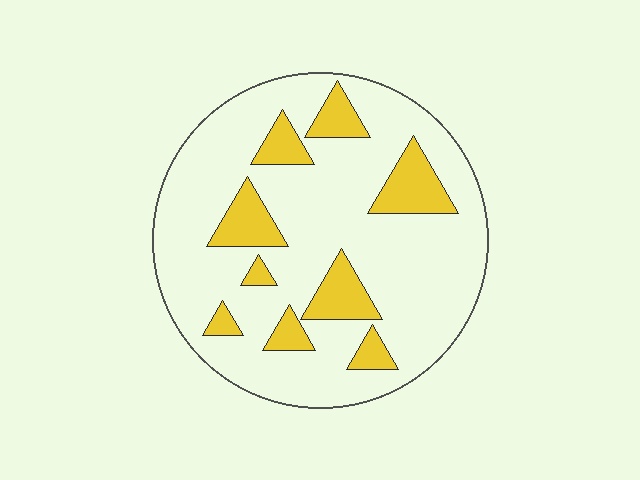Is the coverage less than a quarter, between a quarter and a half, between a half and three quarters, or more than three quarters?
Less than a quarter.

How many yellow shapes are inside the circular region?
9.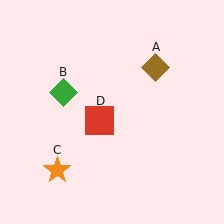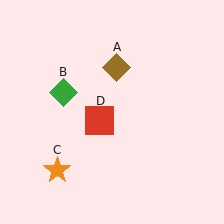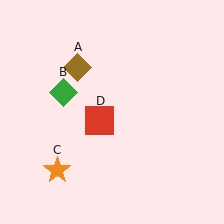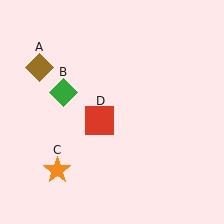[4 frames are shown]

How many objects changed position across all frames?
1 object changed position: brown diamond (object A).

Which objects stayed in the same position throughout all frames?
Green diamond (object B) and orange star (object C) and red square (object D) remained stationary.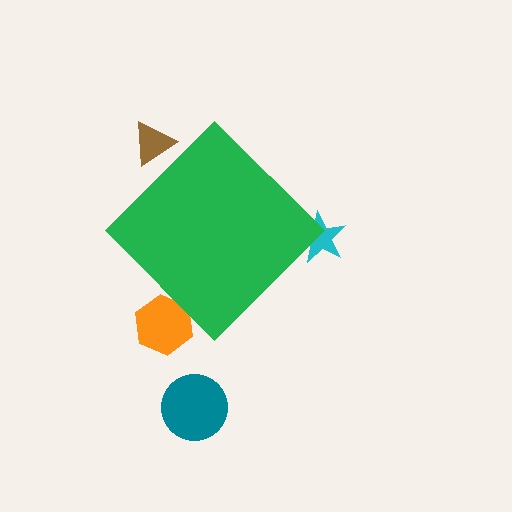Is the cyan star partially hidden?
Yes, the cyan star is partially hidden behind the green diamond.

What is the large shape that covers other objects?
A green diamond.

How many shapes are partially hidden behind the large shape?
3 shapes are partially hidden.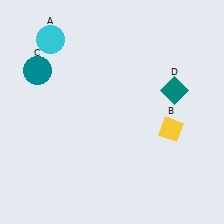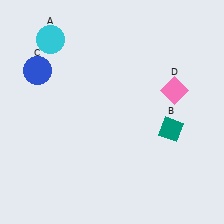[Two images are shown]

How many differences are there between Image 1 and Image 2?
There are 3 differences between the two images.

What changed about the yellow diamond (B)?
In Image 1, B is yellow. In Image 2, it changed to teal.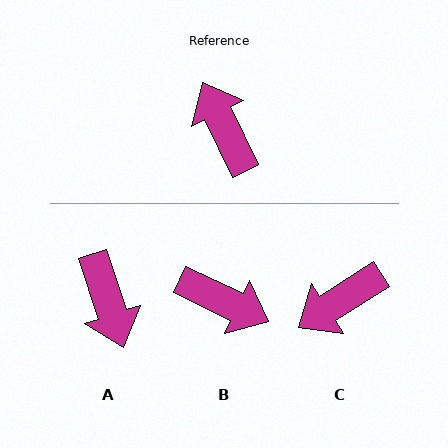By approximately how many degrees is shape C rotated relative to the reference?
Approximately 97 degrees counter-clockwise.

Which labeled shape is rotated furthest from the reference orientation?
A, about 172 degrees away.